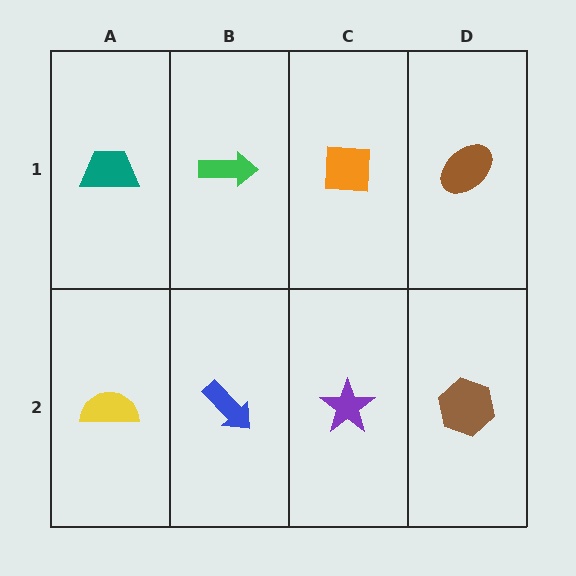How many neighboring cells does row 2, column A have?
2.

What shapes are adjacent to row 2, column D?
A brown ellipse (row 1, column D), a purple star (row 2, column C).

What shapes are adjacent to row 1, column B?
A blue arrow (row 2, column B), a teal trapezoid (row 1, column A), an orange square (row 1, column C).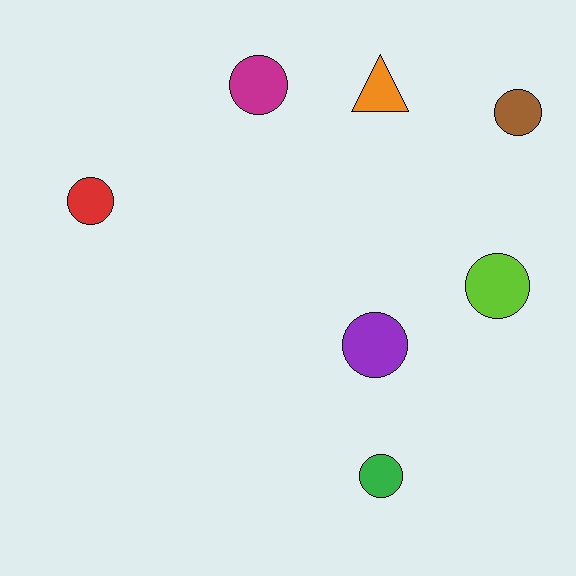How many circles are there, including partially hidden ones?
There are 6 circles.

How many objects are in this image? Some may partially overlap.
There are 7 objects.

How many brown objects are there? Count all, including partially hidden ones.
There is 1 brown object.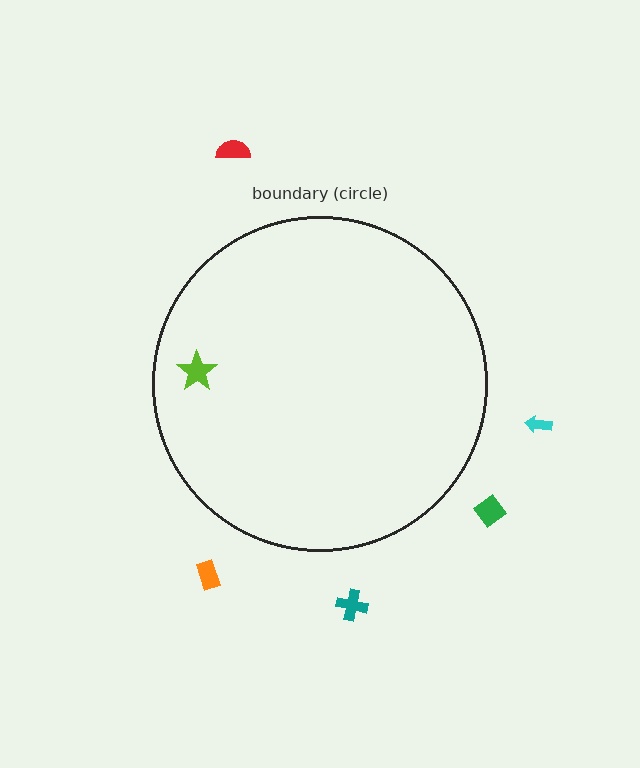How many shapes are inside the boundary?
1 inside, 5 outside.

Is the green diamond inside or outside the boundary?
Outside.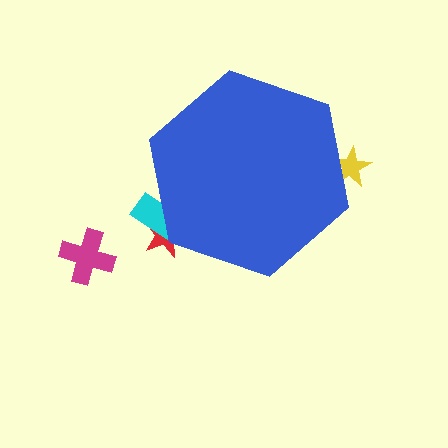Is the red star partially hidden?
Yes, the red star is partially hidden behind the blue hexagon.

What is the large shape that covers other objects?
A blue hexagon.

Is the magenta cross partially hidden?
No, the magenta cross is fully visible.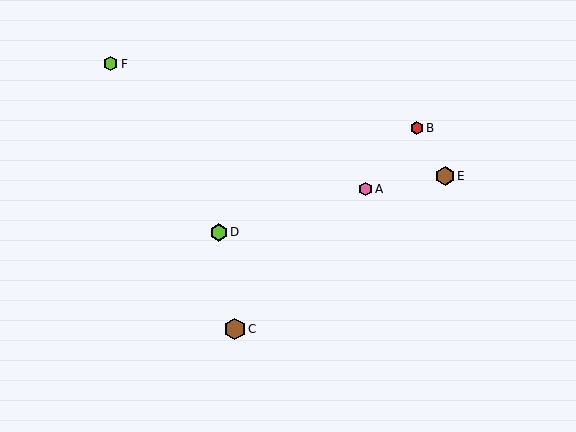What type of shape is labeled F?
Shape F is a lime hexagon.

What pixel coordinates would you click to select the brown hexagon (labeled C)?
Click at (235, 329) to select the brown hexagon C.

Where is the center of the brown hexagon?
The center of the brown hexagon is at (235, 329).